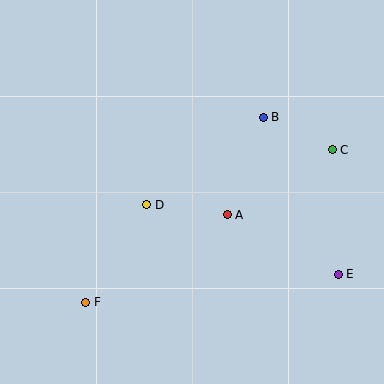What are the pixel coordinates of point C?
Point C is at (332, 150).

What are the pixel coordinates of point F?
Point F is at (86, 302).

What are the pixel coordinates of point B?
Point B is at (263, 117).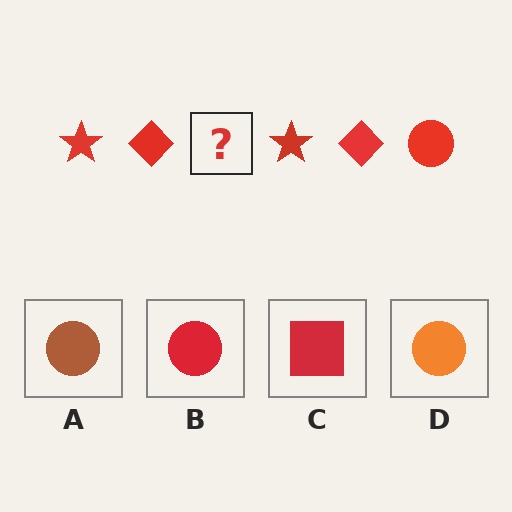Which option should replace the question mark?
Option B.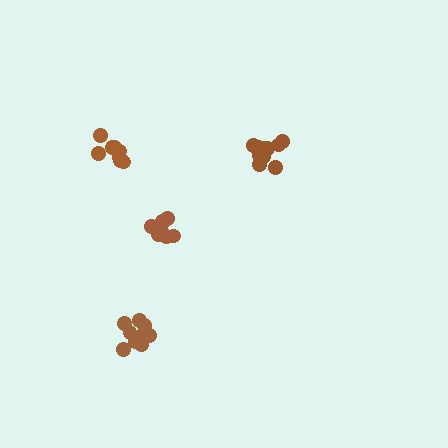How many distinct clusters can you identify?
There are 4 distinct clusters.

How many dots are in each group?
Group 1: 10 dots, Group 2: 9 dots, Group 3: 8 dots, Group 4: 9 dots (36 total).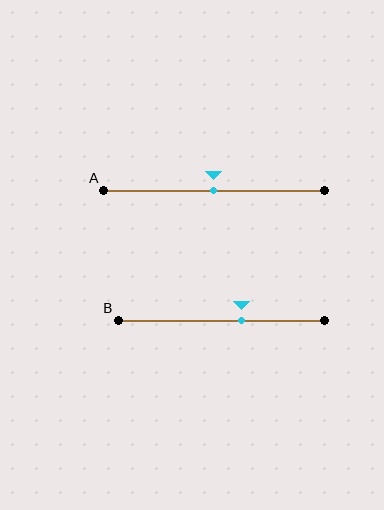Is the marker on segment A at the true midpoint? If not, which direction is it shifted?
Yes, the marker on segment A is at the true midpoint.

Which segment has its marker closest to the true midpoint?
Segment A has its marker closest to the true midpoint.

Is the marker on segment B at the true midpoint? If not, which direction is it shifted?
No, the marker on segment B is shifted to the right by about 10% of the segment length.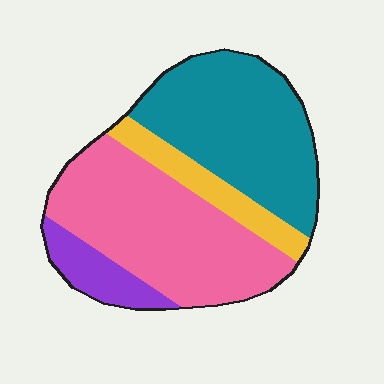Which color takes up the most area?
Pink, at roughly 40%.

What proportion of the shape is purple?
Purple takes up about one tenth (1/10) of the shape.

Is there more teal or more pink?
Pink.